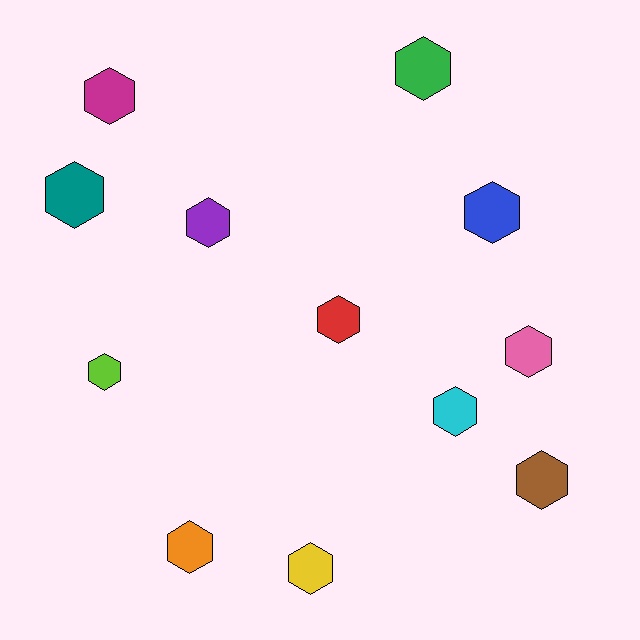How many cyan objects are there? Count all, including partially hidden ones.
There is 1 cyan object.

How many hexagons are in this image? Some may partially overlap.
There are 12 hexagons.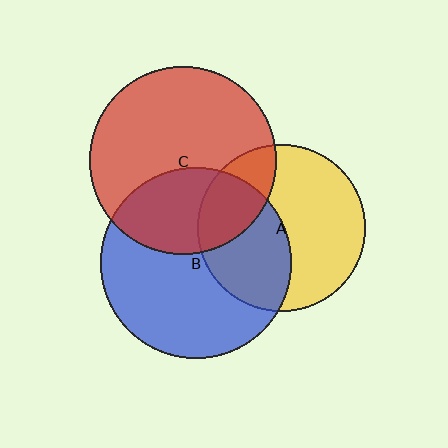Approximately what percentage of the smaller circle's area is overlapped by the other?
Approximately 25%.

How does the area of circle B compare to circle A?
Approximately 1.3 times.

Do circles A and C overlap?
Yes.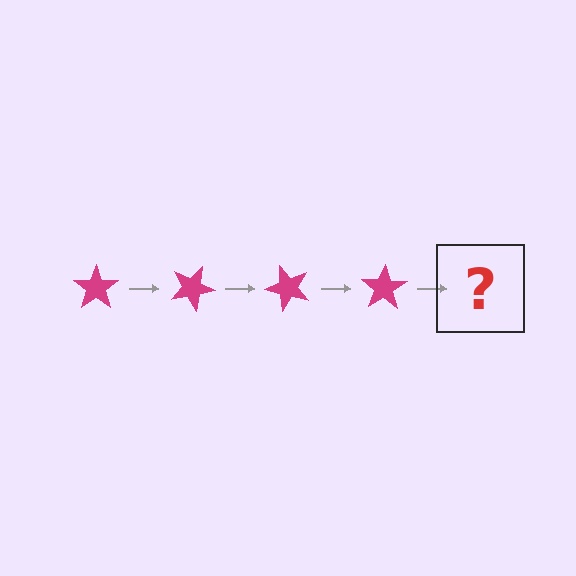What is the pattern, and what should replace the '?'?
The pattern is that the star rotates 25 degrees each step. The '?' should be a magenta star rotated 100 degrees.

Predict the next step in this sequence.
The next step is a magenta star rotated 100 degrees.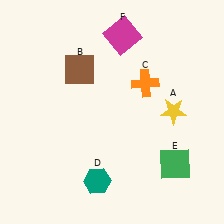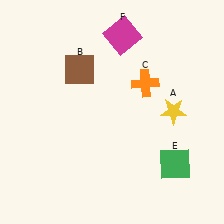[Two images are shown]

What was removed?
The teal hexagon (D) was removed in Image 2.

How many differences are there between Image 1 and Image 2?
There is 1 difference between the two images.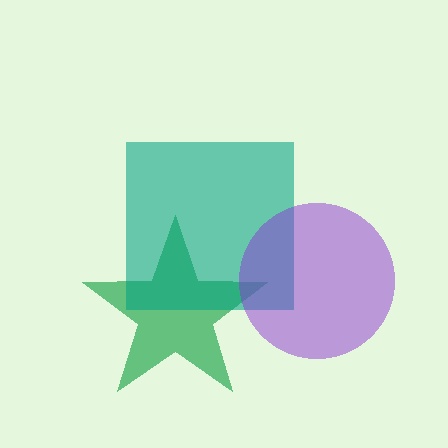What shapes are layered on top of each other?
The layered shapes are: a green star, a teal square, a purple circle.